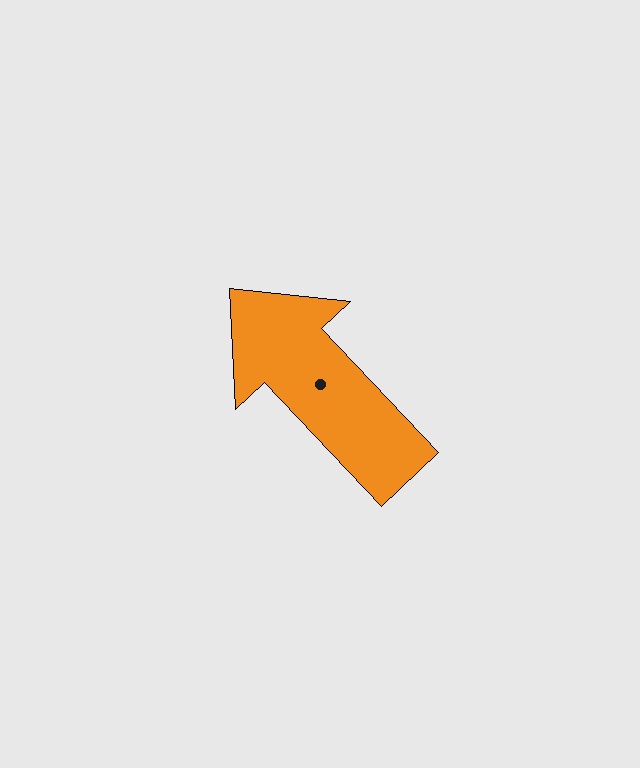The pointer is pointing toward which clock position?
Roughly 11 o'clock.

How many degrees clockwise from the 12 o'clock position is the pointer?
Approximately 317 degrees.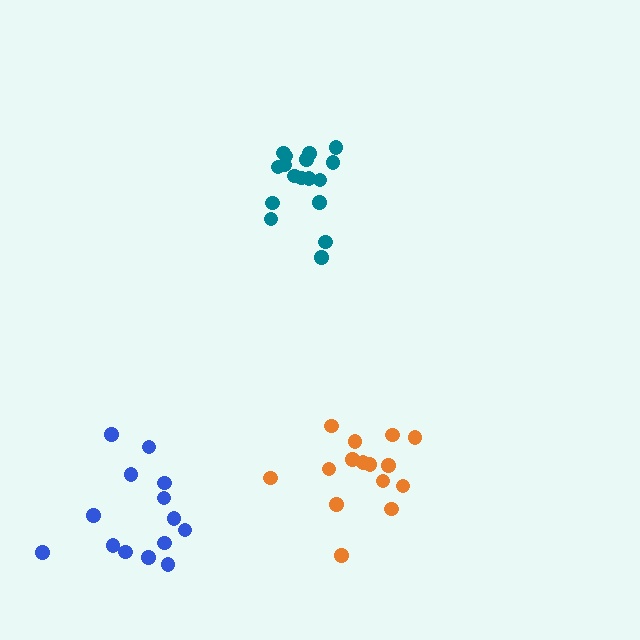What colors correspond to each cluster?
The clusters are colored: teal, orange, blue.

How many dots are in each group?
Group 1: 17 dots, Group 2: 15 dots, Group 3: 14 dots (46 total).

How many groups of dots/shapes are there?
There are 3 groups.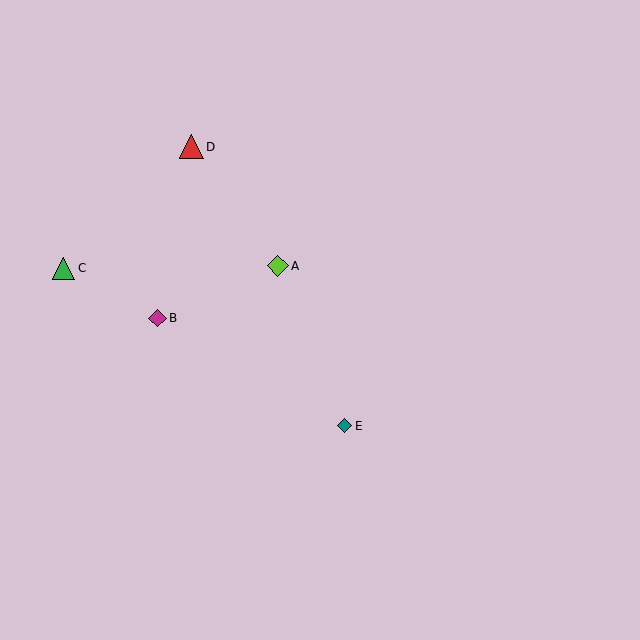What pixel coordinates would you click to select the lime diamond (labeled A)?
Click at (278, 266) to select the lime diamond A.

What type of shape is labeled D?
Shape D is a red triangle.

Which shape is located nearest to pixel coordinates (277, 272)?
The lime diamond (labeled A) at (278, 266) is nearest to that location.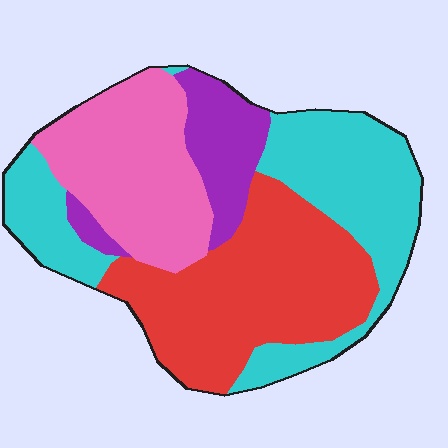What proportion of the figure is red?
Red takes up about one third (1/3) of the figure.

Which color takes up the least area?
Purple, at roughly 10%.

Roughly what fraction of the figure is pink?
Pink takes up about one quarter (1/4) of the figure.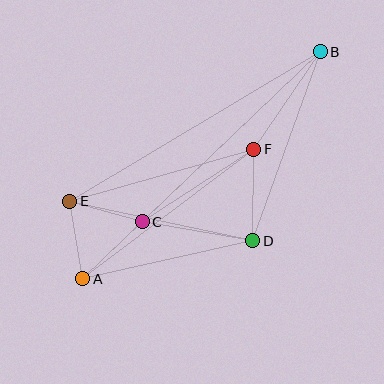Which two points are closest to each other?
Points C and E are closest to each other.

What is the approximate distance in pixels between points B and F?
The distance between B and F is approximately 118 pixels.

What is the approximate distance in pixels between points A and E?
The distance between A and E is approximately 79 pixels.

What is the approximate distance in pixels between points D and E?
The distance between D and E is approximately 187 pixels.